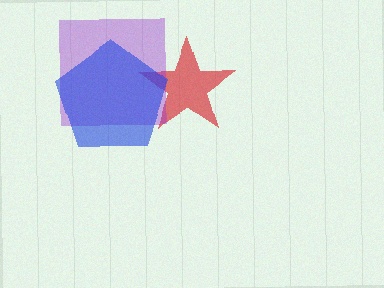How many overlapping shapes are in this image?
There are 3 overlapping shapes in the image.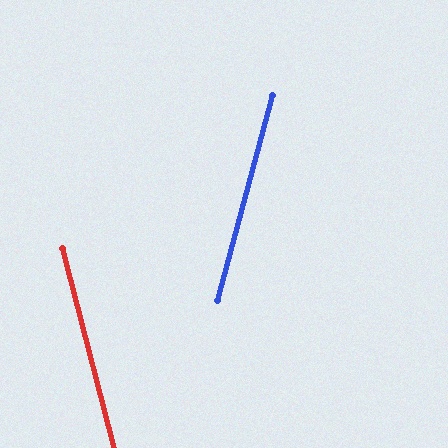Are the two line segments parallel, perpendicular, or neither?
Neither parallel nor perpendicular — they differ by about 30°.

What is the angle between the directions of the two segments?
Approximately 30 degrees.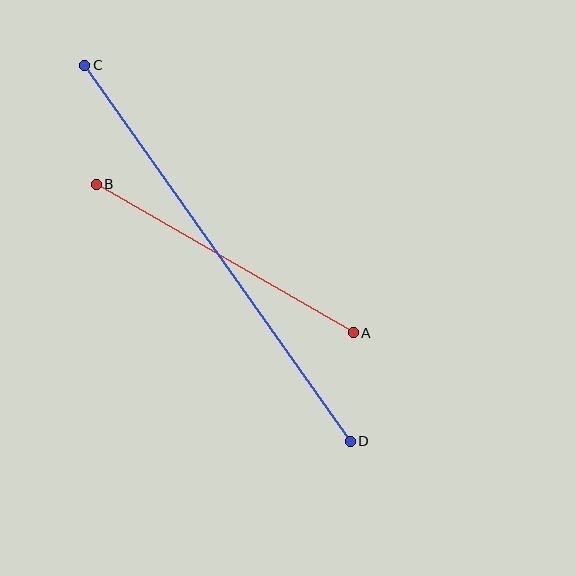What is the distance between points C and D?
The distance is approximately 461 pixels.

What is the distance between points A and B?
The distance is approximately 297 pixels.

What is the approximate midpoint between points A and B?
The midpoint is at approximately (225, 258) pixels.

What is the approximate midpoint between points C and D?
The midpoint is at approximately (218, 253) pixels.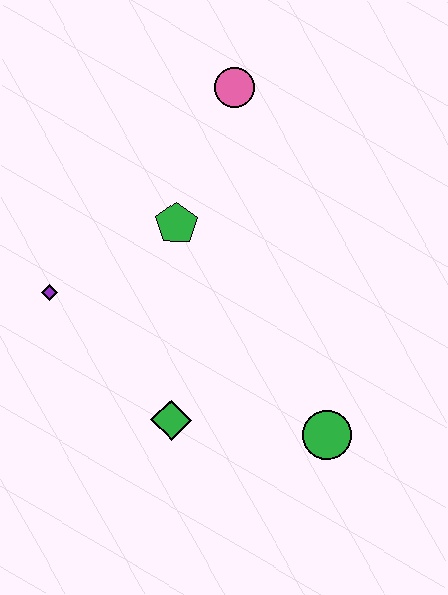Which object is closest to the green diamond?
The green circle is closest to the green diamond.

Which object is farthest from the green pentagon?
The green circle is farthest from the green pentagon.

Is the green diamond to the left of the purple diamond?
No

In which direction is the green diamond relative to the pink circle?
The green diamond is below the pink circle.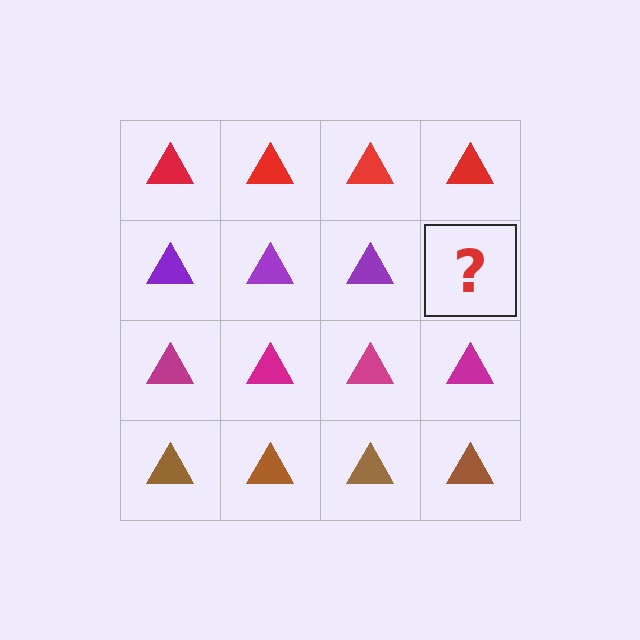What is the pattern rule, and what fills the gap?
The rule is that each row has a consistent color. The gap should be filled with a purple triangle.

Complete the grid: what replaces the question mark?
The question mark should be replaced with a purple triangle.